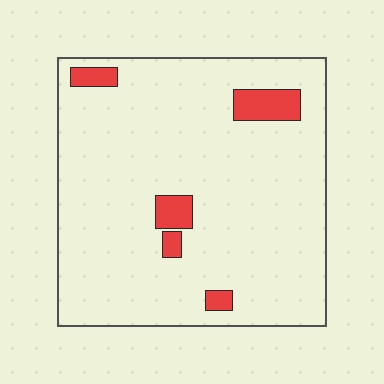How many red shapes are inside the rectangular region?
5.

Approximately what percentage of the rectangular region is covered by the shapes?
Approximately 10%.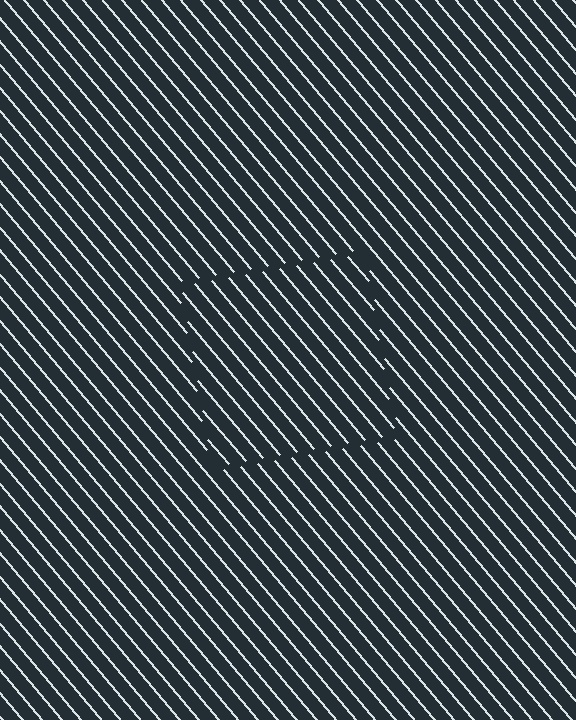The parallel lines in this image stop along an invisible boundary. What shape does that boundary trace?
An illusory square. The interior of the shape contains the same grating, shifted by half a period — the contour is defined by the phase discontinuity where line-ends from the inner and outer gratings abut.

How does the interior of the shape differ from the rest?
The interior of the shape contains the same grating, shifted by half a period — the contour is defined by the phase discontinuity where line-ends from the inner and outer gratings abut.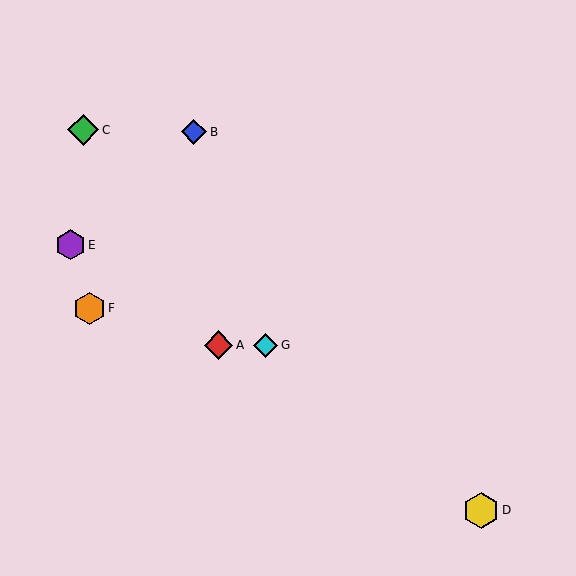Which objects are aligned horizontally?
Objects A, G are aligned horizontally.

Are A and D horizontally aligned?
No, A is at y≈345 and D is at y≈510.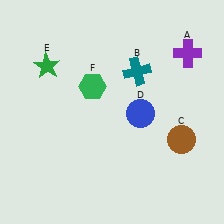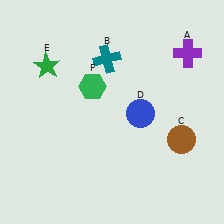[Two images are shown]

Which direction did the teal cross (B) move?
The teal cross (B) moved left.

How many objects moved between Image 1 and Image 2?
1 object moved between the two images.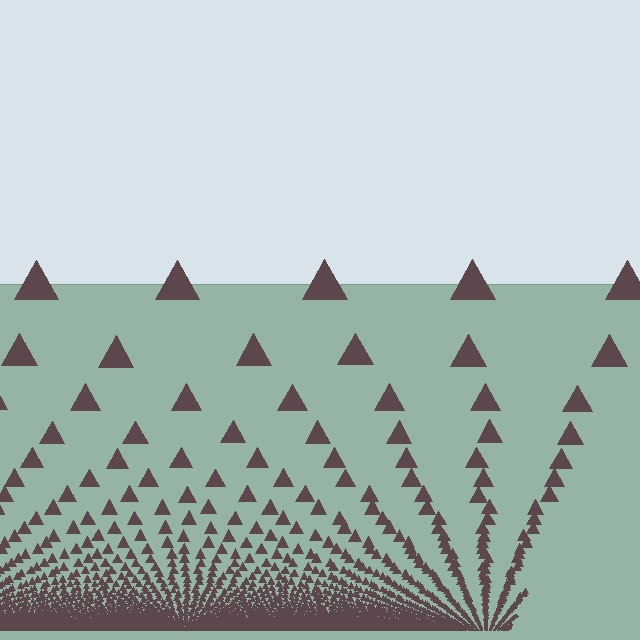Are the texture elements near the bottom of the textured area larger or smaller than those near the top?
Smaller. The gradient is inverted — elements near the bottom are smaller and denser.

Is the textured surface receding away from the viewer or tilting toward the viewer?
The surface appears to tilt toward the viewer. Texture elements get larger and sparser toward the top.